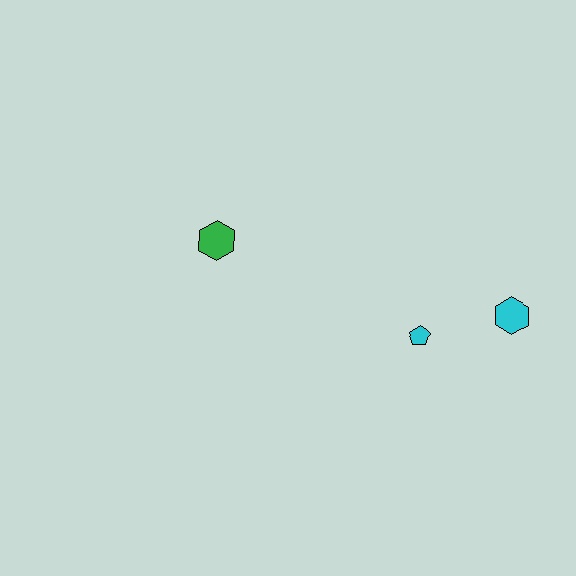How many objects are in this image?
There are 3 objects.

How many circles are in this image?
There are no circles.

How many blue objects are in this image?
There are no blue objects.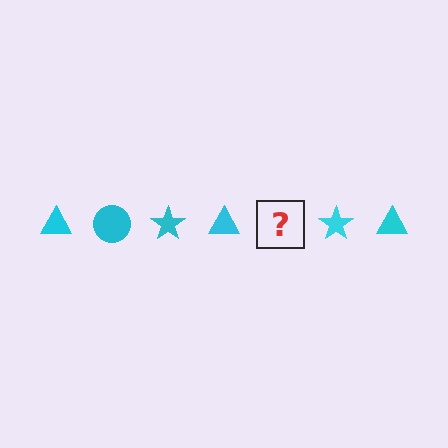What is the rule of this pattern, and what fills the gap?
The rule is that the pattern cycles through triangle, circle, star shapes in cyan. The gap should be filled with a cyan circle.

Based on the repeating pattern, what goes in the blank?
The blank should be a cyan circle.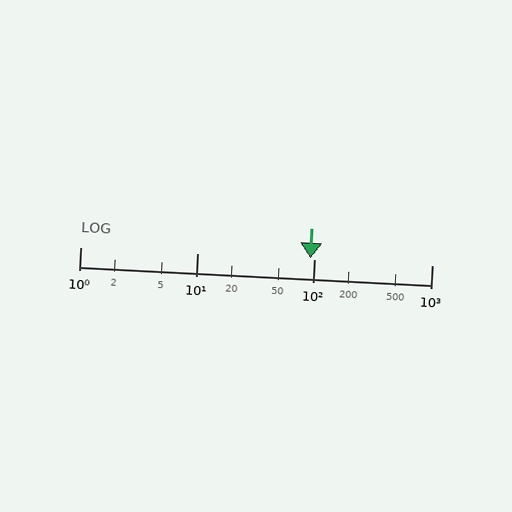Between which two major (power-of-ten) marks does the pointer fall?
The pointer is between 10 and 100.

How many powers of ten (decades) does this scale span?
The scale spans 3 decades, from 1 to 1000.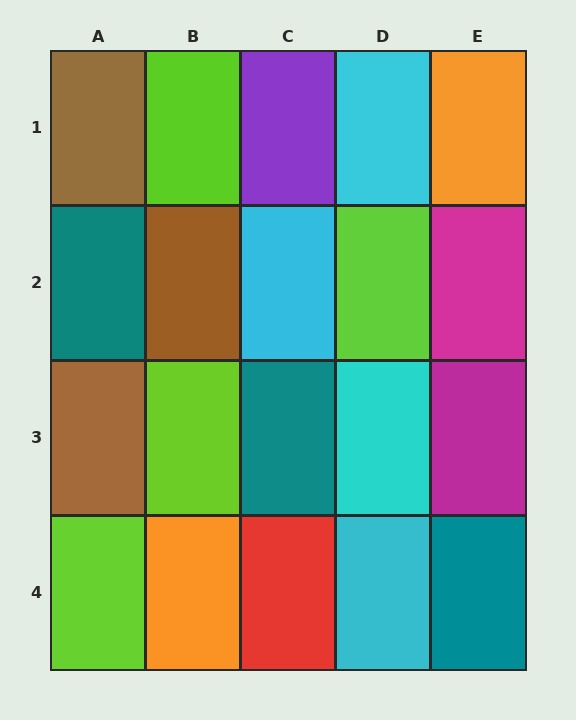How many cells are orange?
2 cells are orange.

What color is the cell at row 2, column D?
Lime.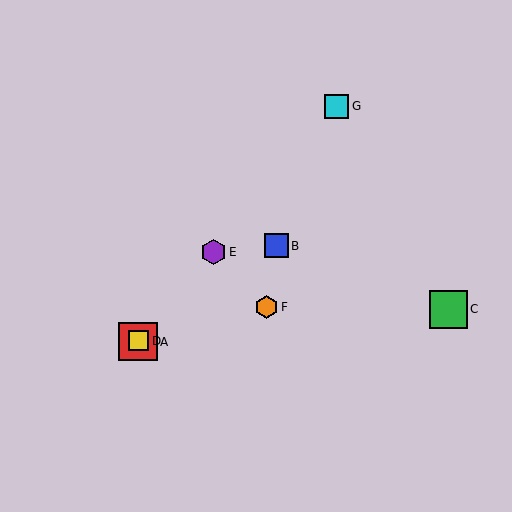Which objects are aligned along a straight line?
Objects A, D, E, G are aligned along a straight line.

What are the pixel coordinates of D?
Object D is at (139, 341).